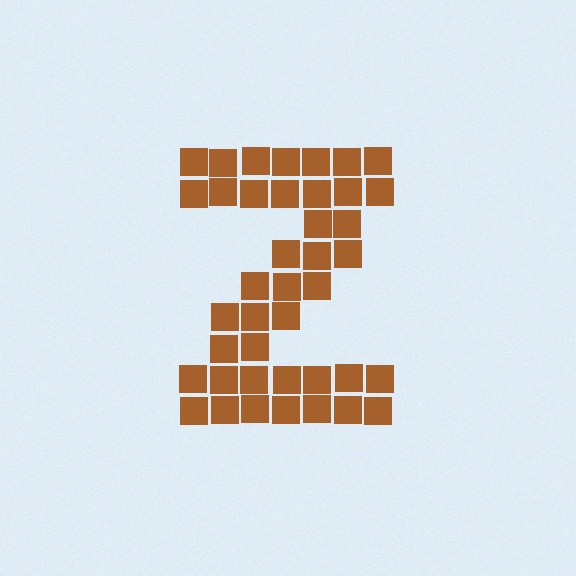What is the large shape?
The large shape is the letter Z.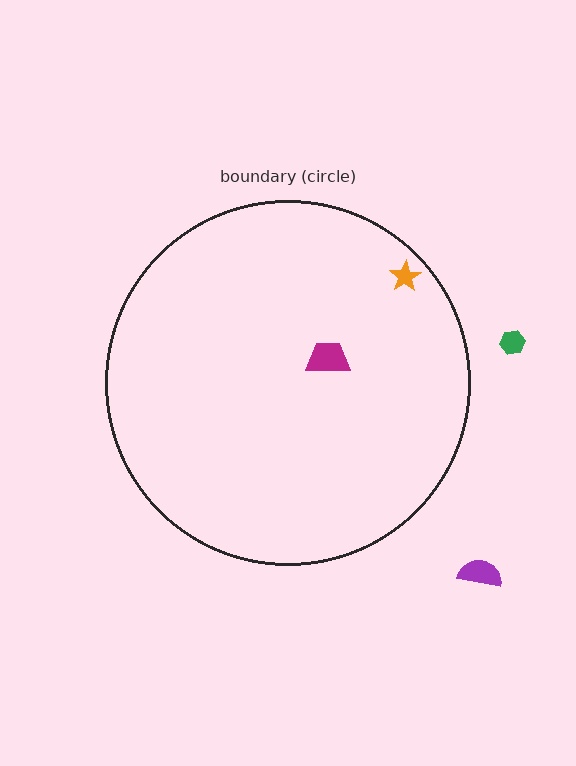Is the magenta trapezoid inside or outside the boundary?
Inside.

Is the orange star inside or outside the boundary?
Inside.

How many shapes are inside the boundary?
2 inside, 2 outside.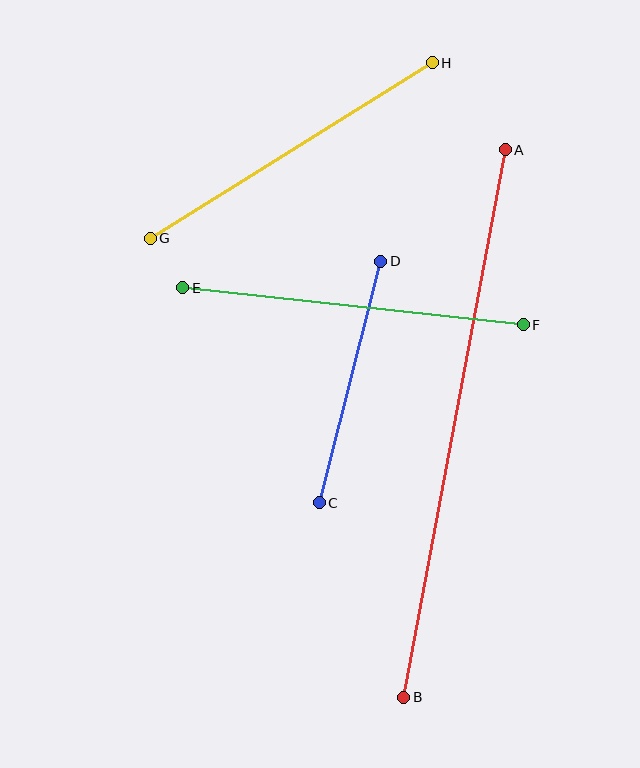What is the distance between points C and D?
The distance is approximately 249 pixels.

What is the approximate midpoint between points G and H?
The midpoint is at approximately (291, 151) pixels.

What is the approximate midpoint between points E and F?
The midpoint is at approximately (353, 306) pixels.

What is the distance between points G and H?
The distance is approximately 332 pixels.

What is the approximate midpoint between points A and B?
The midpoint is at approximately (454, 424) pixels.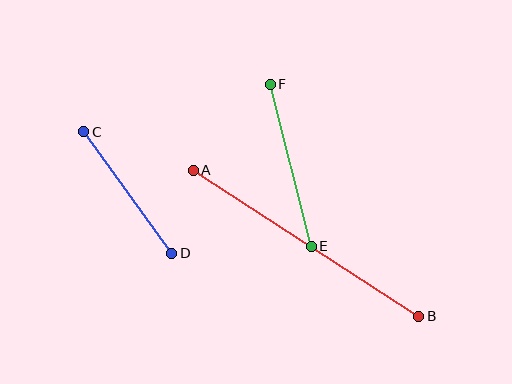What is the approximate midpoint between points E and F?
The midpoint is at approximately (291, 165) pixels.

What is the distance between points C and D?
The distance is approximately 150 pixels.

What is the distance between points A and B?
The distance is approximately 268 pixels.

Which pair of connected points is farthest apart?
Points A and B are farthest apart.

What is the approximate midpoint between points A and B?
The midpoint is at approximately (306, 243) pixels.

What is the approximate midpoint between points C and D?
The midpoint is at approximately (128, 193) pixels.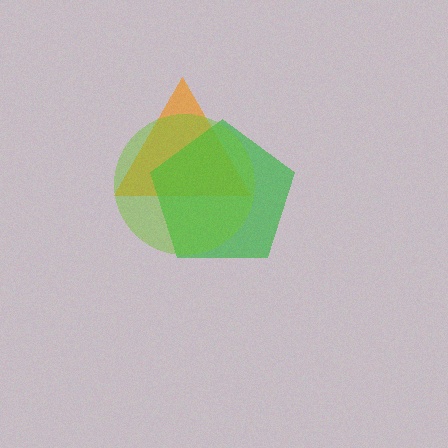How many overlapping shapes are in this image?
There are 3 overlapping shapes in the image.